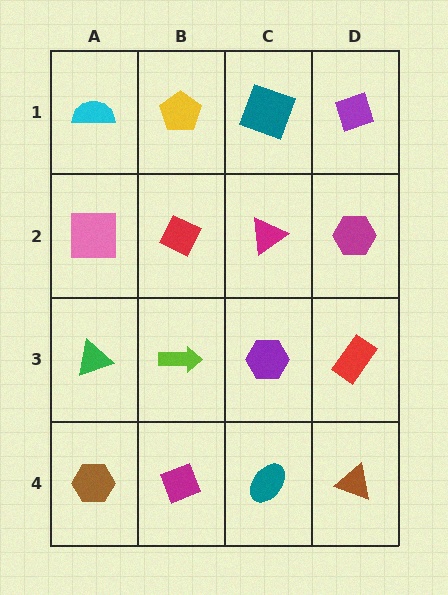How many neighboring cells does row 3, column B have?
4.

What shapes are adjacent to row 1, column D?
A magenta hexagon (row 2, column D), a teal square (row 1, column C).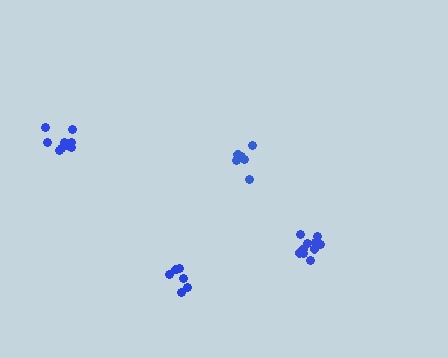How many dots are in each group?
Group 1: 9 dots, Group 2: 11 dots, Group 3: 6 dots, Group 4: 6 dots (32 total).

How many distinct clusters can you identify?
There are 4 distinct clusters.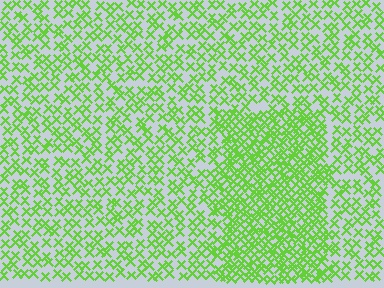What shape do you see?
I see a rectangle.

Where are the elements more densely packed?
The elements are more densely packed inside the rectangle boundary.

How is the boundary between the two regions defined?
The boundary is defined by a change in element density (approximately 2.0x ratio). All elements are the same color, size, and shape.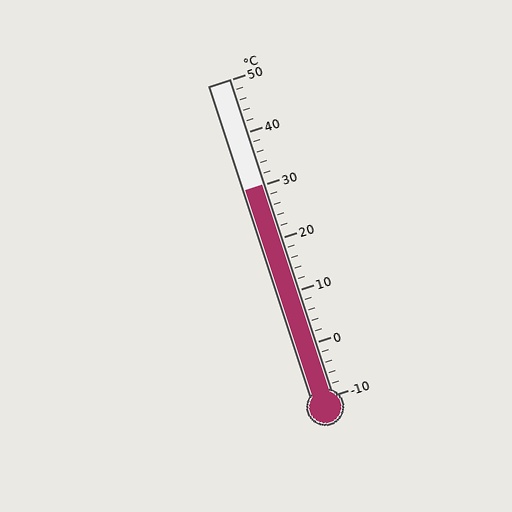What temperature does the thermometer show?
The thermometer shows approximately 30°C.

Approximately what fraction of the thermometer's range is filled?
The thermometer is filled to approximately 65% of its range.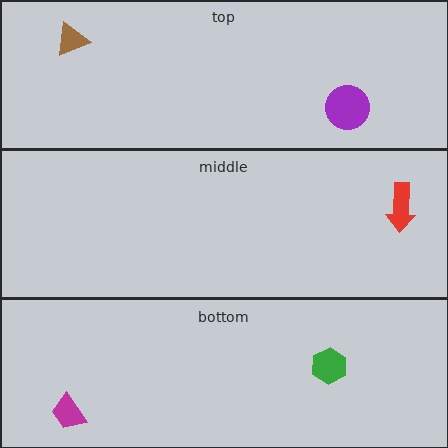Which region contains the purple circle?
The top region.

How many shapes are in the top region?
2.